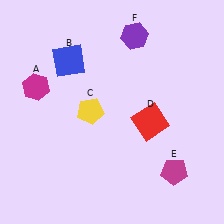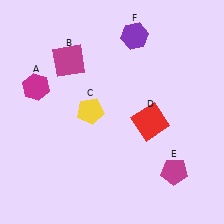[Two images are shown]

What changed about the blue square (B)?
In Image 1, B is blue. In Image 2, it changed to magenta.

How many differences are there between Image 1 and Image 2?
There is 1 difference between the two images.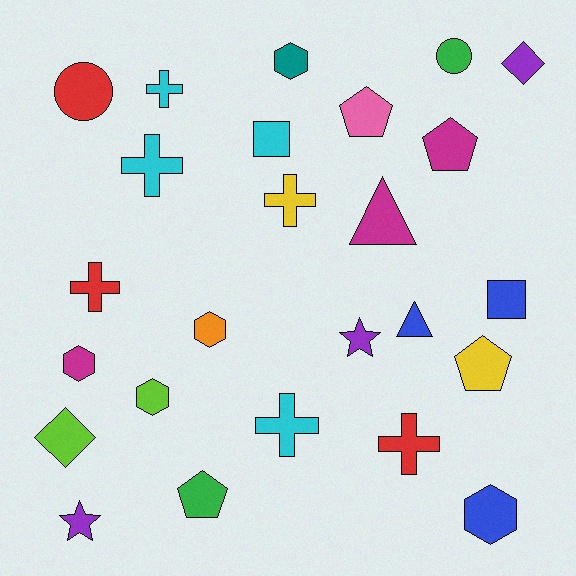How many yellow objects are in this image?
There are 2 yellow objects.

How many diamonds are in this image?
There are 2 diamonds.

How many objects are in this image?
There are 25 objects.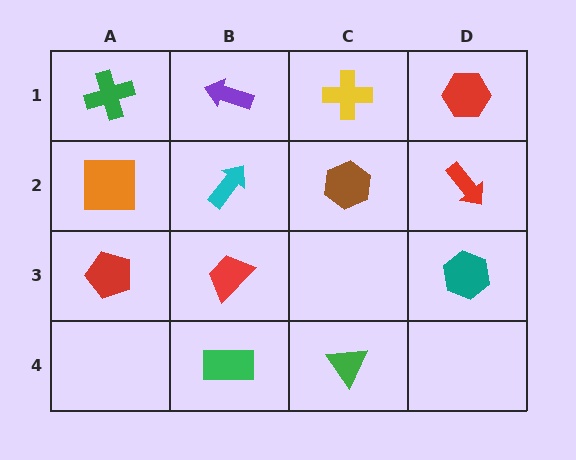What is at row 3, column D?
A teal hexagon.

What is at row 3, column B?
A red trapezoid.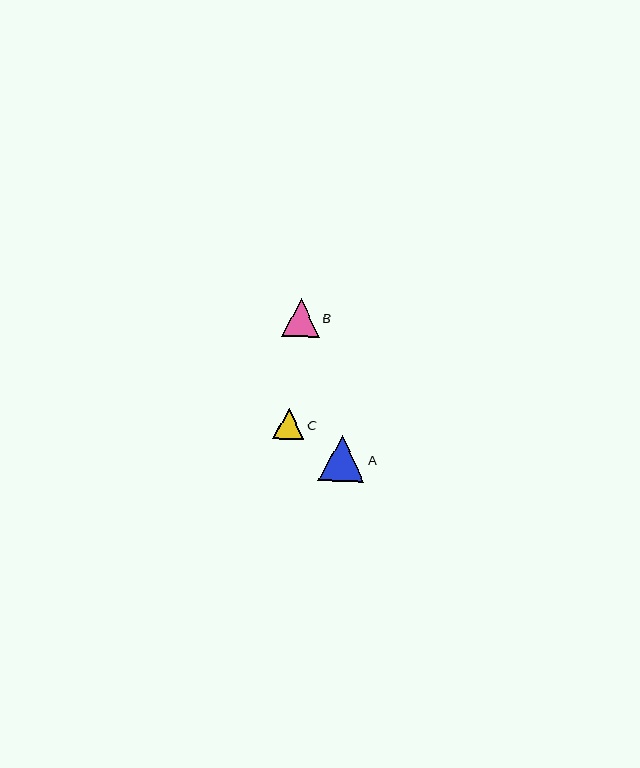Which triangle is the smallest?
Triangle C is the smallest with a size of approximately 31 pixels.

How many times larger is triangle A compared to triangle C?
Triangle A is approximately 1.5 times the size of triangle C.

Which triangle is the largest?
Triangle A is the largest with a size of approximately 46 pixels.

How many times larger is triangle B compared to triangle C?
Triangle B is approximately 1.2 times the size of triangle C.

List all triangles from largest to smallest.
From largest to smallest: A, B, C.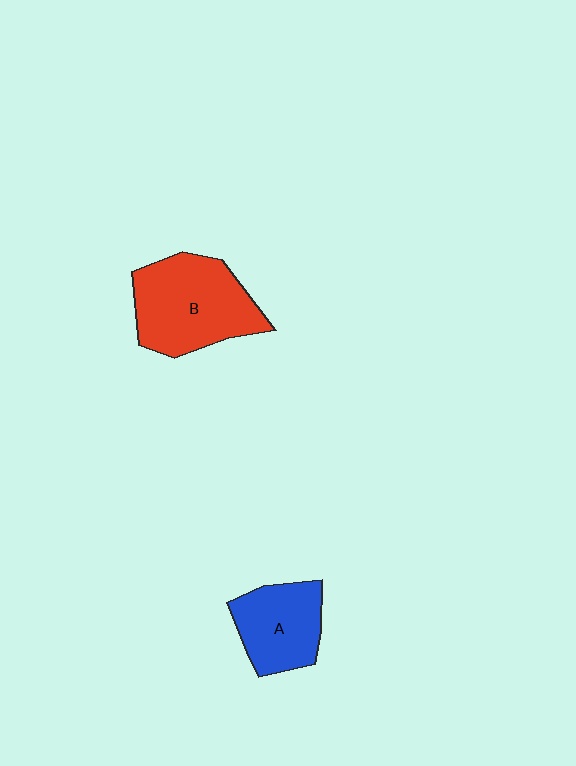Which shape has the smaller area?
Shape A (blue).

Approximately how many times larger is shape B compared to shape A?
Approximately 1.5 times.